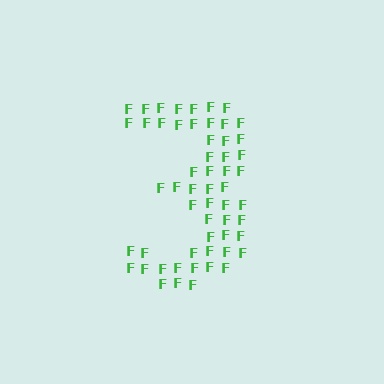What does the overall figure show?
The overall figure shows the digit 3.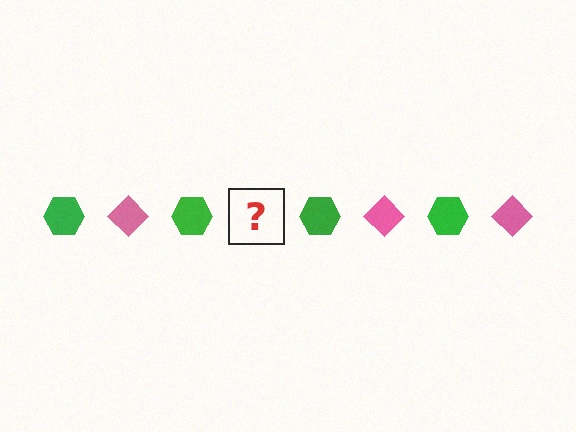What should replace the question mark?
The question mark should be replaced with a pink diamond.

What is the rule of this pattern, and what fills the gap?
The rule is that the pattern alternates between green hexagon and pink diamond. The gap should be filled with a pink diamond.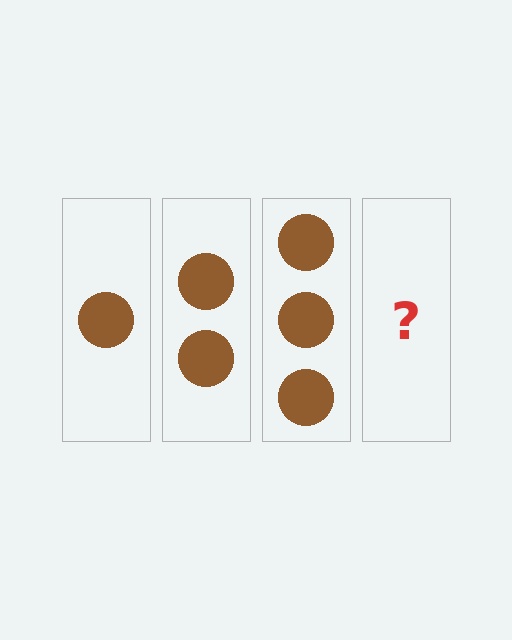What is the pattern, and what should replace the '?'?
The pattern is that each step adds one more circle. The '?' should be 4 circles.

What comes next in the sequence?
The next element should be 4 circles.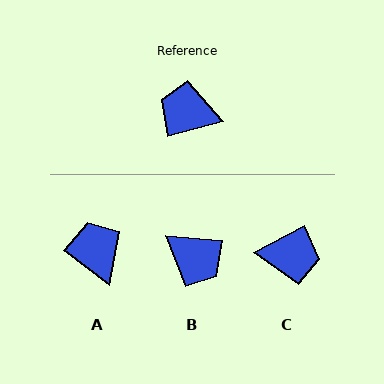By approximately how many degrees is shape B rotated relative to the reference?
Approximately 161 degrees counter-clockwise.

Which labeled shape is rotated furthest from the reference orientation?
C, about 167 degrees away.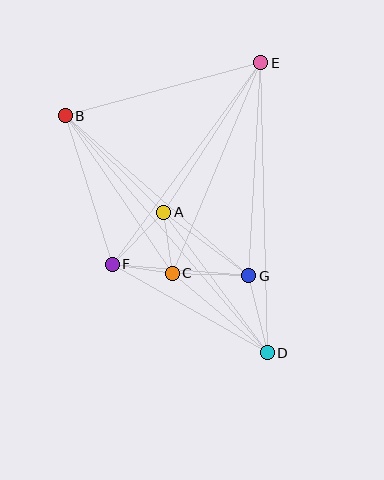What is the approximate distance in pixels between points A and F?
The distance between A and F is approximately 73 pixels.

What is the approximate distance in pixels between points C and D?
The distance between C and D is approximately 124 pixels.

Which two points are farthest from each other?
Points B and D are farthest from each other.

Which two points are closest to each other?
Points C and F are closest to each other.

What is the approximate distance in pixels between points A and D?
The distance between A and D is approximately 175 pixels.